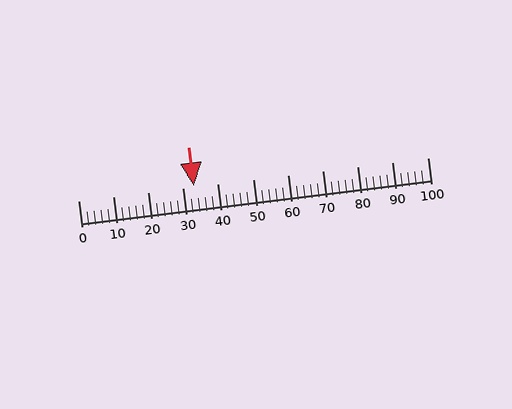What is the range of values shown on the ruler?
The ruler shows values from 0 to 100.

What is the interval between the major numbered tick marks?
The major tick marks are spaced 10 units apart.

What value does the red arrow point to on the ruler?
The red arrow points to approximately 33.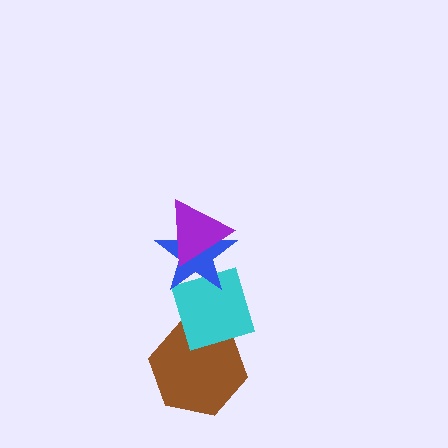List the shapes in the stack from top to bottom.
From top to bottom: the purple triangle, the blue star, the cyan diamond, the brown hexagon.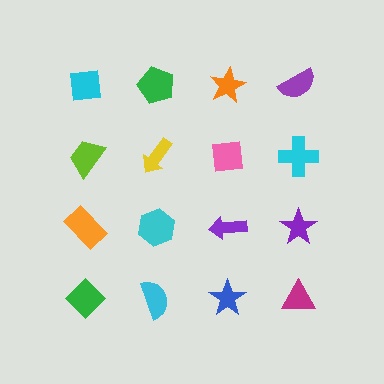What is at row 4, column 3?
A blue star.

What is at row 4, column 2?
A cyan semicircle.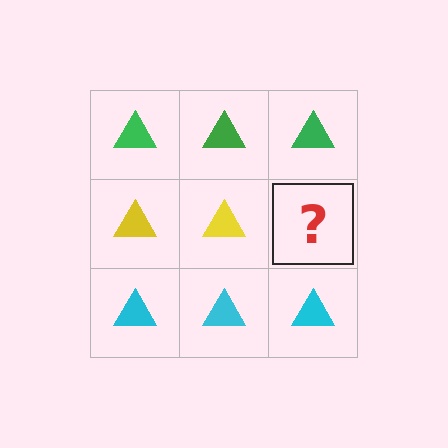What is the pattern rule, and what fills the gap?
The rule is that each row has a consistent color. The gap should be filled with a yellow triangle.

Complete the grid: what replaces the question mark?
The question mark should be replaced with a yellow triangle.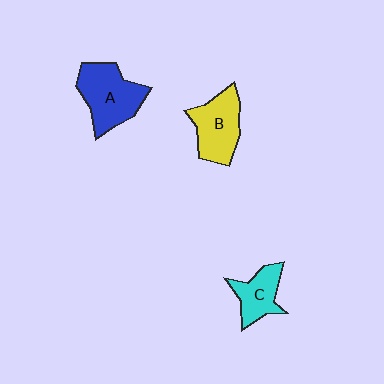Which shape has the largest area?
Shape A (blue).